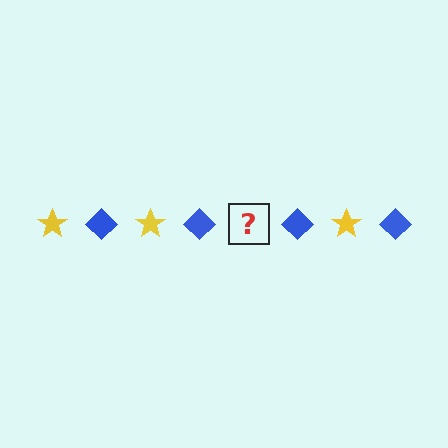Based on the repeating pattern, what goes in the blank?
The blank should be a yellow star.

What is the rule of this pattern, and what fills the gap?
The rule is that the pattern alternates between yellow star and blue diamond. The gap should be filled with a yellow star.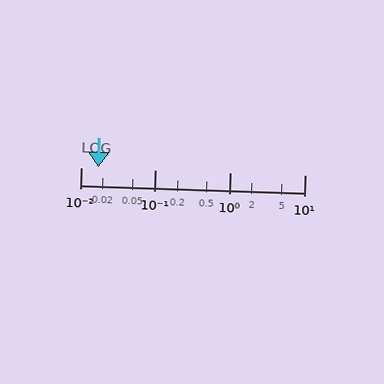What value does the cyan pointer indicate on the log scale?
The pointer indicates approximately 0.017.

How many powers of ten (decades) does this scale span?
The scale spans 3 decades, from 0.01 to 10.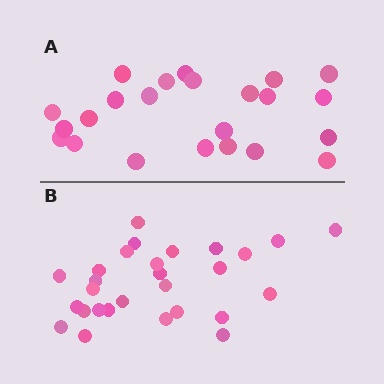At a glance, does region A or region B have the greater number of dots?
Region B (the bottom region) has more dots.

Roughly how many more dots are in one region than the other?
Region B has about 5 more dots than region A.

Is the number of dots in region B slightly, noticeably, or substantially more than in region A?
Region B has only slightly more — the two regions are fairly close. The ratio is roughly 1.2 to 1.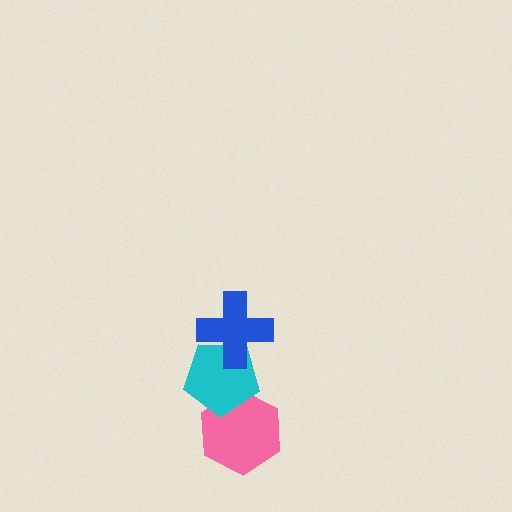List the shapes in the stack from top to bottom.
From top to bottom: the blue cross, the cyan pentagon, the pink hexagon.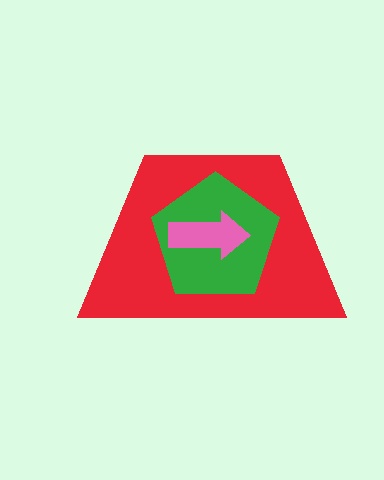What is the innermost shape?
The pink arrow.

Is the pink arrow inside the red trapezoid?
Yes.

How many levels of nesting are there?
3.